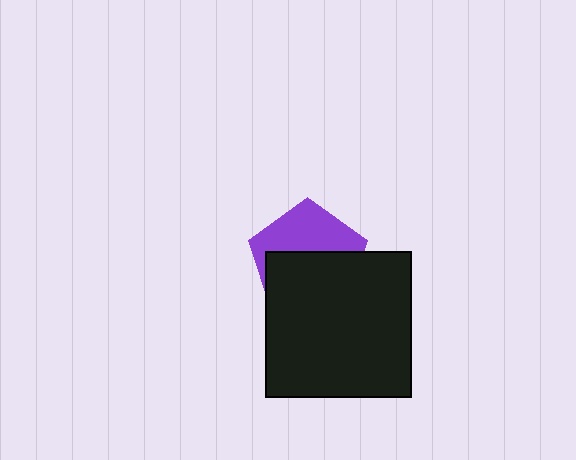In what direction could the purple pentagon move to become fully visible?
The purple pentagon could move up. That would shift it out from behind the black square entirely.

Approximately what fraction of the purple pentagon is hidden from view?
Roughly 56% of the purple pentagon is hidden behind the black square.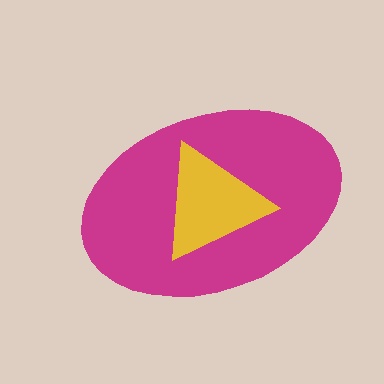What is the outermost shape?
The magenta ellipse.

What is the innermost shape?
The yellow triangle.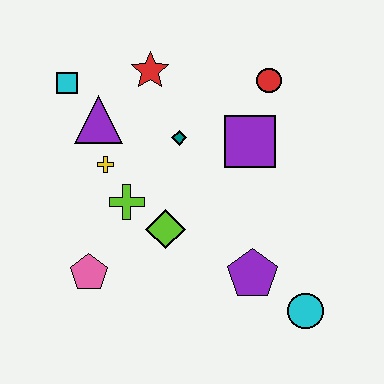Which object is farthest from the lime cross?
The cyan circle is farthest from the lime cross.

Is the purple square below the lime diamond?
No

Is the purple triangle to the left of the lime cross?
Yes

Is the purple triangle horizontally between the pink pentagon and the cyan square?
No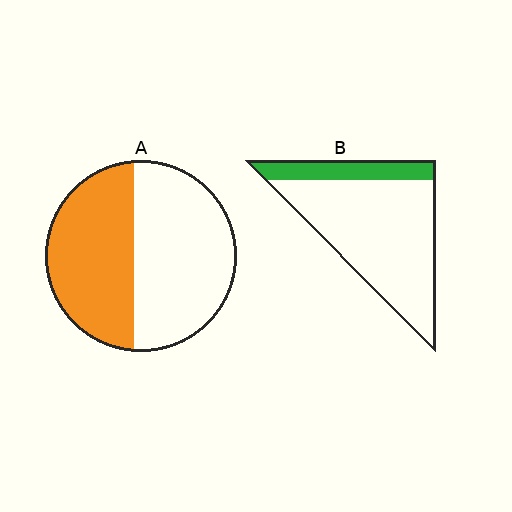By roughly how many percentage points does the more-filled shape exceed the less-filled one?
By roughly 25 percentage points (A over B).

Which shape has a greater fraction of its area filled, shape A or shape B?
Shape A.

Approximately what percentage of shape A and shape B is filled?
A is approximately 45% and B is approximately 20%.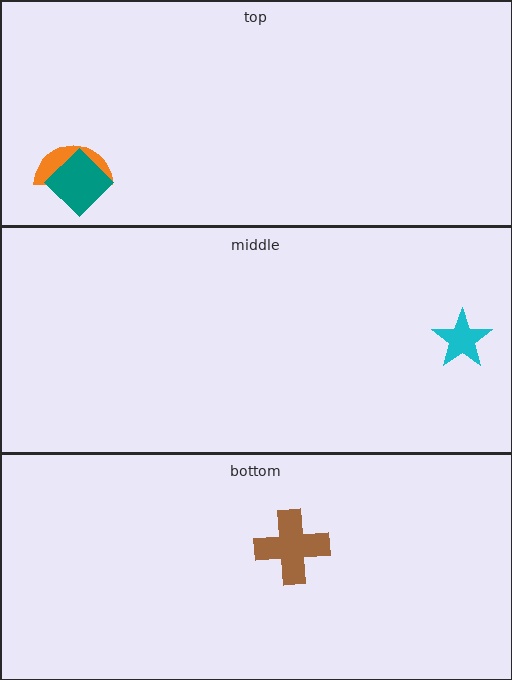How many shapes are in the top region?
2.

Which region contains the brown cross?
The bottom region.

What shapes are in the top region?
The orange semicircle, the teal diamond.